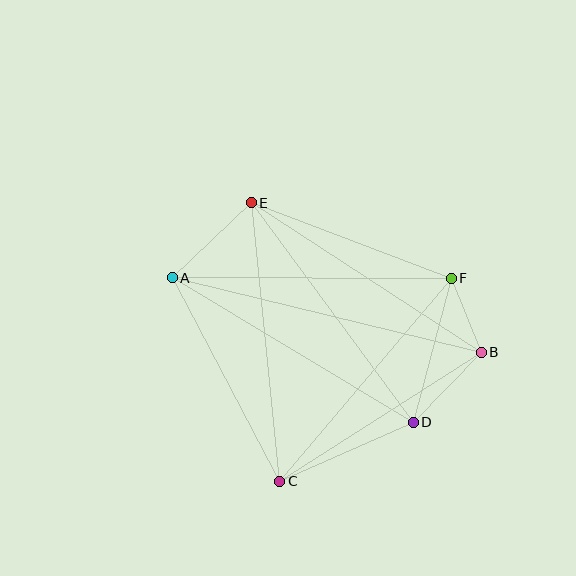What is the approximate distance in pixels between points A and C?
The distance between A and C is approximately 230 pixels.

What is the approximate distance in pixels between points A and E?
The distance between A and E is approximately 109 pixels.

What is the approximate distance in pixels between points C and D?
The distance between C and D is approximately 146 pixels.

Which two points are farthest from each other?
Points A and B are farthest from each other.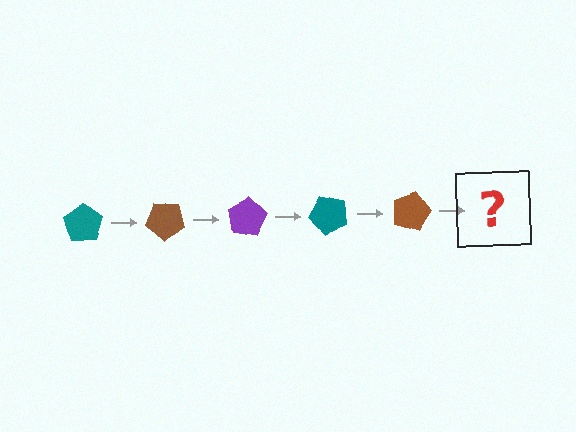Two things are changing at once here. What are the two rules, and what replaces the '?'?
The two rules are that it rotates 40 degrees each step and the color cycles through teal, brown, and purple. The '?' should be a purple pentagon, rotated 200 degrees from the start.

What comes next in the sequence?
The next element should be a purple pentagon, rotated 200 degrees from the start.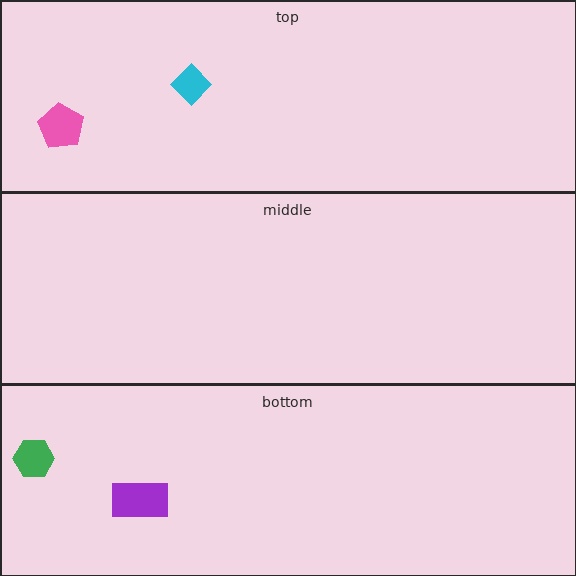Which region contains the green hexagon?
The bottom region.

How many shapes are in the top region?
2.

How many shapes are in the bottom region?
2.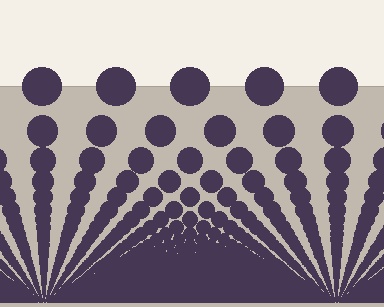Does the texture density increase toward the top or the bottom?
Density increases toward the bottom.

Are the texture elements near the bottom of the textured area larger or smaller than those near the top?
Smaller. The gradient is inverted — elements near the bottom are smaller and denser.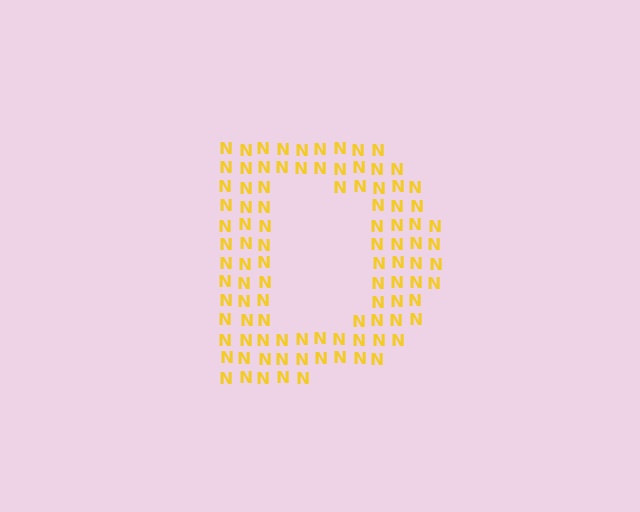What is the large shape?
The large shape is the letter D.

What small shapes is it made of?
It is made of small letter N's.